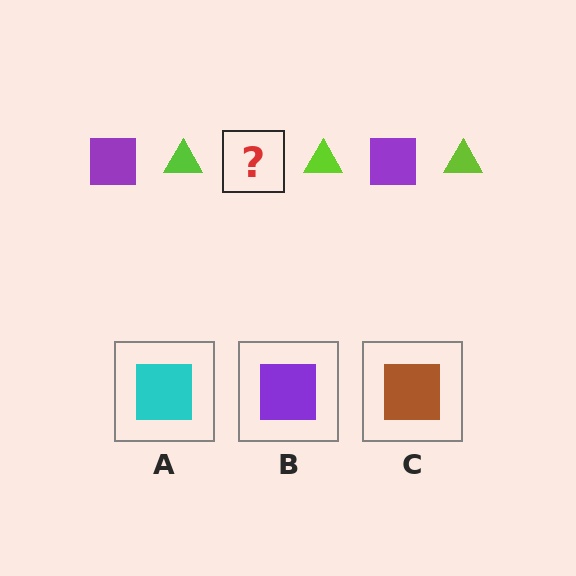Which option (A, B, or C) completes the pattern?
B.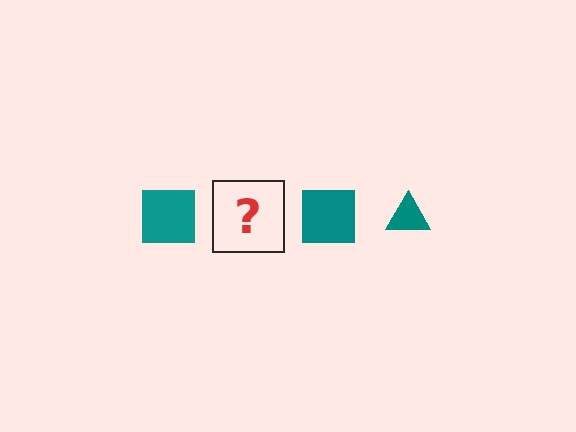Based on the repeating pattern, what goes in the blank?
The blank should be a teal triangle.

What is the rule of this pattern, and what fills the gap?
The rule is that the pattern cycles through square, triangle shapes in teal. The gap should be filled with a teal triangle.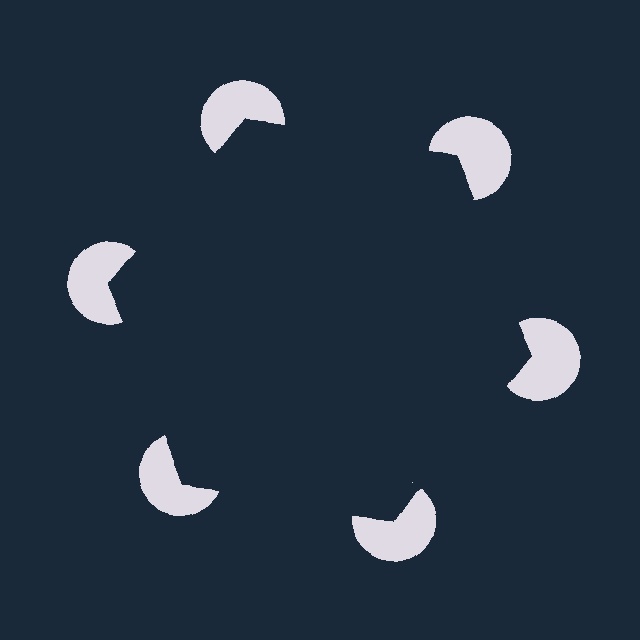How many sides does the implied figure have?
6 sides.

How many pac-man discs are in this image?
There are 6 — one at each vertex of the illusory hexagon.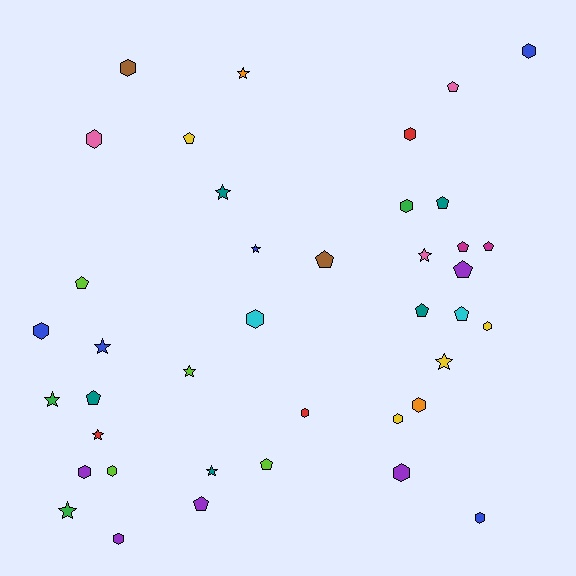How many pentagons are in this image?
There are 13 pentagons.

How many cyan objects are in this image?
There are 2 cyan objects.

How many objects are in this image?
There are 40 objects.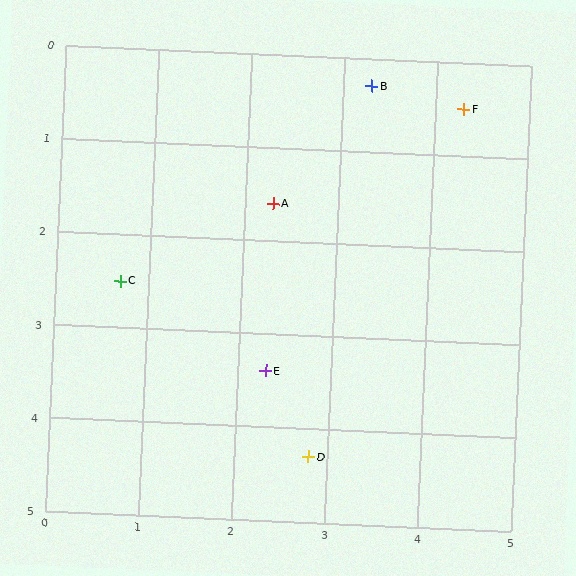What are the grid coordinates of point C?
Point C is at approximately (0.7, 2.5).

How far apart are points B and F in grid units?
Points B and F are about 1.0 grid units apart.